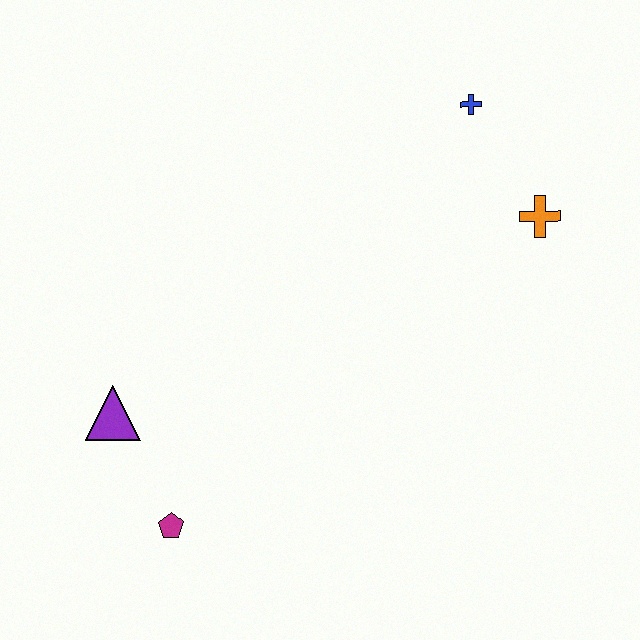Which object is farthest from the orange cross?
The magenta pentagon is farthest from the orange cross.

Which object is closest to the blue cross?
The orange cross is closest to the blue cross.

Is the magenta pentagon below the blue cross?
Yes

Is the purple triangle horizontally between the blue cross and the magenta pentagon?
No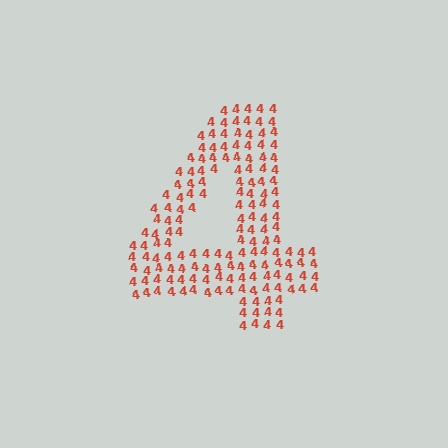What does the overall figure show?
The overall figure shows the digit 4.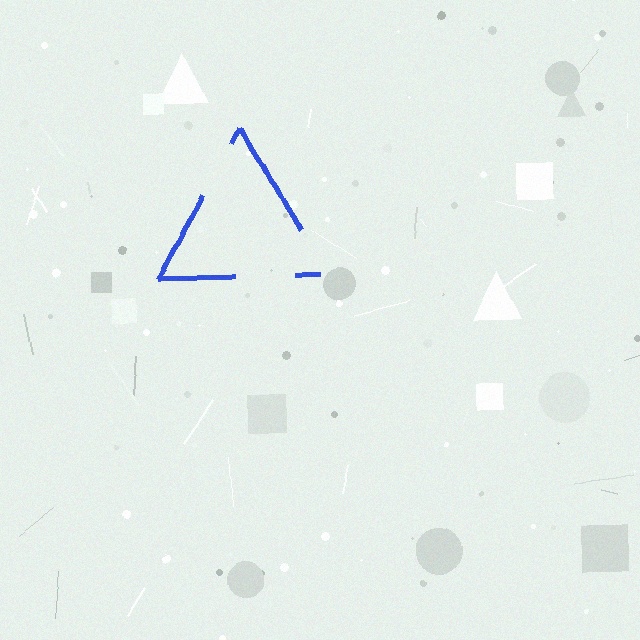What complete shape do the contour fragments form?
The contour fragments form a triangle.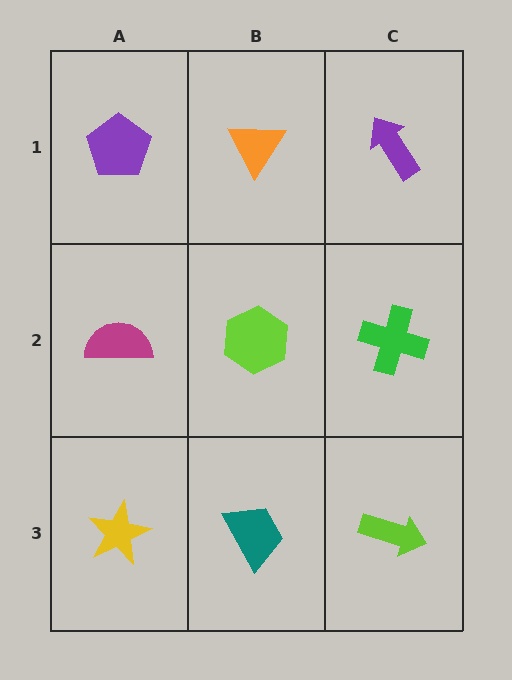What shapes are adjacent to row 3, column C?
A green cross (row 2, column C), a teal trapezoid (row 3, column B).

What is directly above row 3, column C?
A green cross.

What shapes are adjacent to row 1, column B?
A lime hexagon (row 2, column B), a purple pentagon (row 1, column A), a purple arrow (row 1, column C).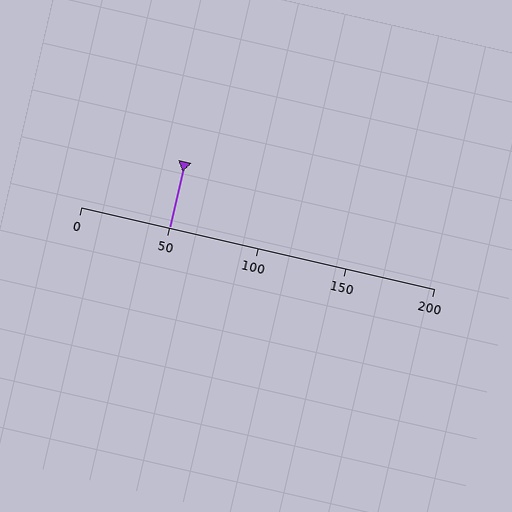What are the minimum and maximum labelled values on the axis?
The axis runs from 0 to 200.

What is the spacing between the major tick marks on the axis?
The major ticks are spaced 50 apart.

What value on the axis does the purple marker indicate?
The marker indicates approximately 50.